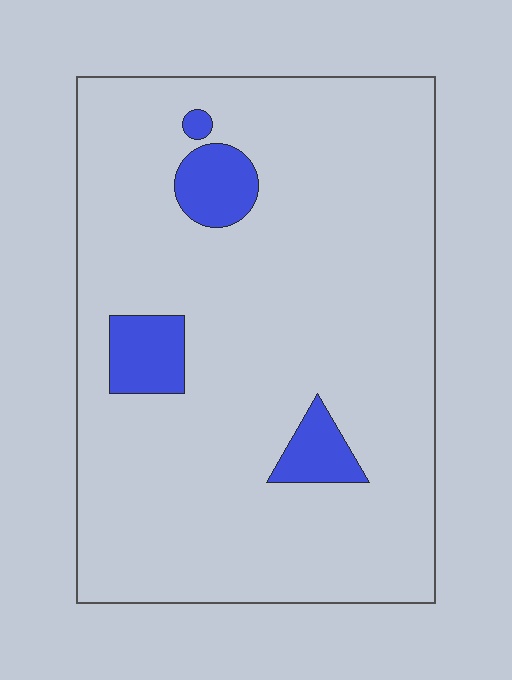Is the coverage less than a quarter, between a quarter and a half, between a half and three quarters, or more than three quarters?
Less than a quarter.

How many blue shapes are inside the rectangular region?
4.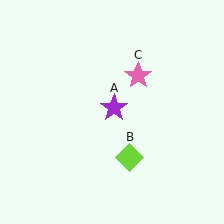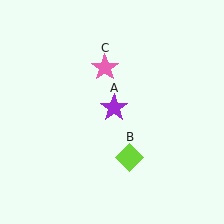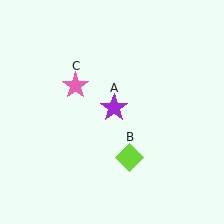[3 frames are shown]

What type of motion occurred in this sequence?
The pink star (object C) rotated counterclockwise around the center of the scene.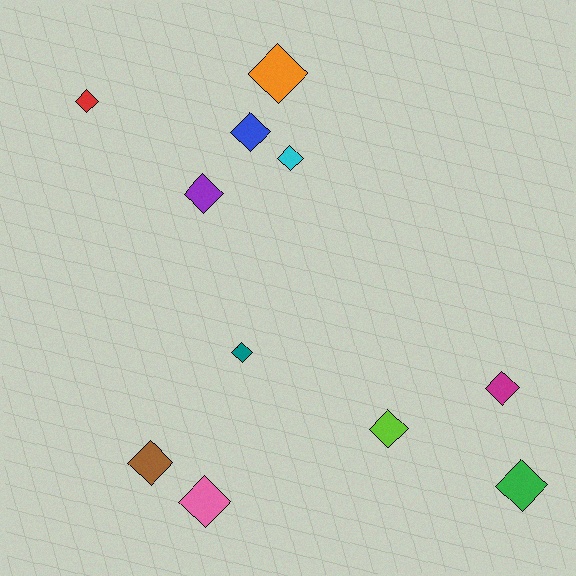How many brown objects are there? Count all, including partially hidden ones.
There is 1 brown object.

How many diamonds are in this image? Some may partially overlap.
There are 11 diamonds.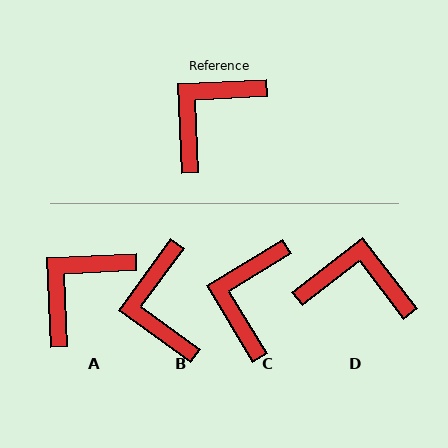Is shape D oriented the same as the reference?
No, it is off by about 55 degrees.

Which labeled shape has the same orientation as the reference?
A.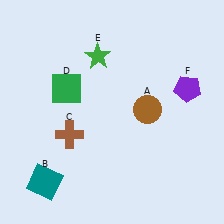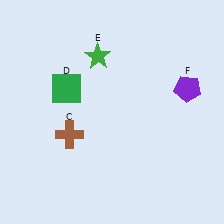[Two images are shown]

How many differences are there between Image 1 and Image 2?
There are 2 differences between the two images.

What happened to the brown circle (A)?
The brown circle (A) was removed in Image 2. It was in the top-right area of Image 1.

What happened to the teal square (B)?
The teal square (B) was removed in Image 2. It was in the bottom-left area of Image 1.